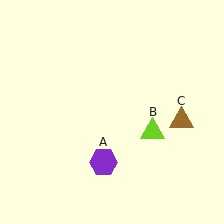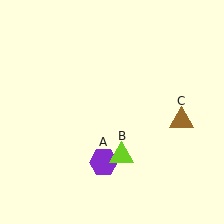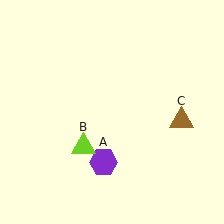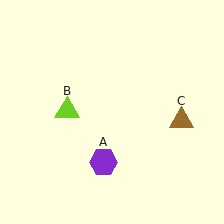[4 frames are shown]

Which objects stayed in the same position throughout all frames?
Purple hexagon (object A) and brown triangle (object C) remained stationary.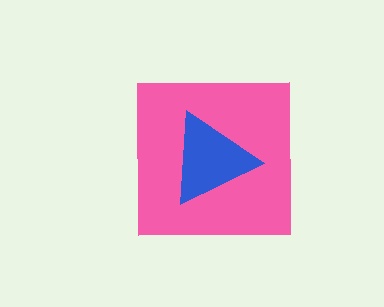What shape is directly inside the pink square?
The blue triangle.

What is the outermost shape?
The pink square.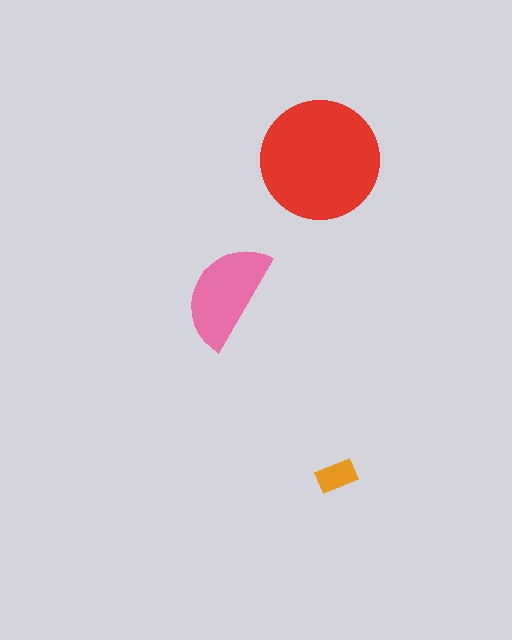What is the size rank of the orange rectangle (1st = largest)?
3rd.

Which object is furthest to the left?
The pink semicircle is leftmost.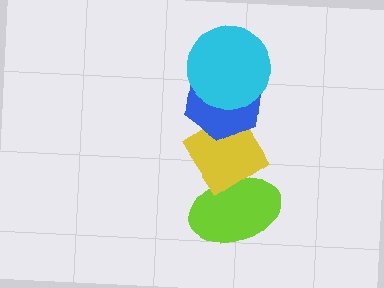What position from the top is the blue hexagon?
The blue hexagon is 2nd from the top.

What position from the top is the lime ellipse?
The lime ellipse is 4th from the top.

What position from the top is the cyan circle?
The cyan circle is 1st from the top.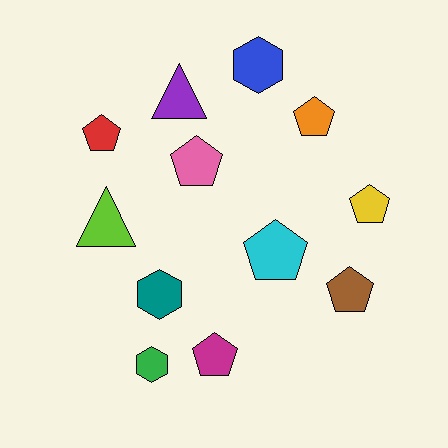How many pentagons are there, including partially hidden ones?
There are 7 pentagons.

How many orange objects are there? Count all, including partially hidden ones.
There is 1 orange object.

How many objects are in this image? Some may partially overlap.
There are 12 objects.